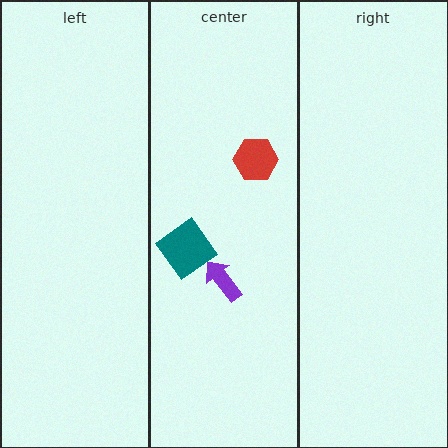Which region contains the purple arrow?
The center region.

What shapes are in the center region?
The red hexagon, the purple arrow, the teal diamond.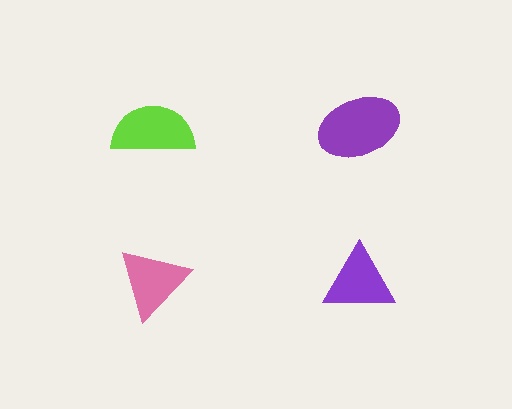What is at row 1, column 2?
A purple ellipse.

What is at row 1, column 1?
A lime semicircle.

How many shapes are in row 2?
2 shapes.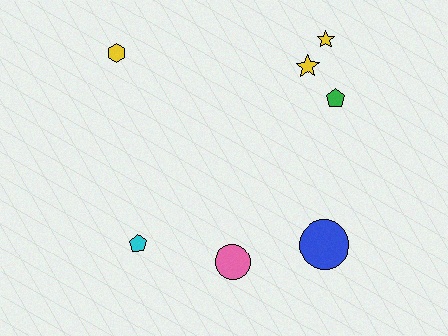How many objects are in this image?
There are 7 objects.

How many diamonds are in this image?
There are no diamonds.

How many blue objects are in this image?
There is 1 blue object.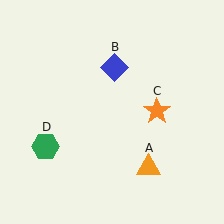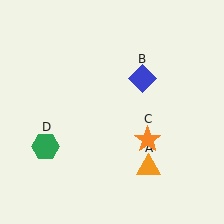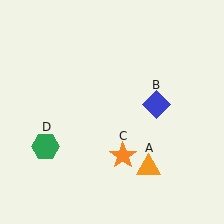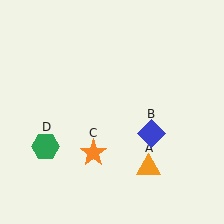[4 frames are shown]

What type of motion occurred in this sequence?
The blue diamond (object B), orange star (object C) rotated clockwise around the center of the scene.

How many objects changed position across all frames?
2 objects changed position: blue diamond (object B), orange star (object C).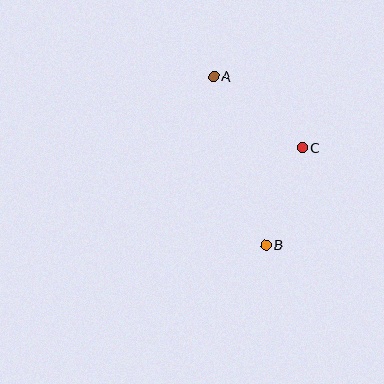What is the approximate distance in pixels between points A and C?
The distance between A and C is approximately 114 pixels.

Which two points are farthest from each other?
Points A and B are farthest from each other.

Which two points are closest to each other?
Points B and C are closest to each other.